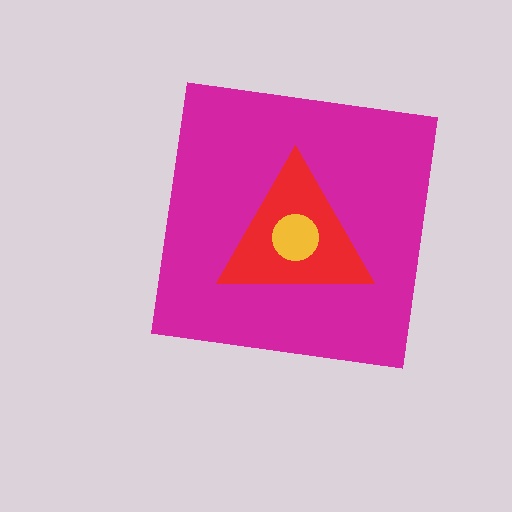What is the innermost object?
The yellow circle.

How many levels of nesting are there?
3.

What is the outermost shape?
The magenta square.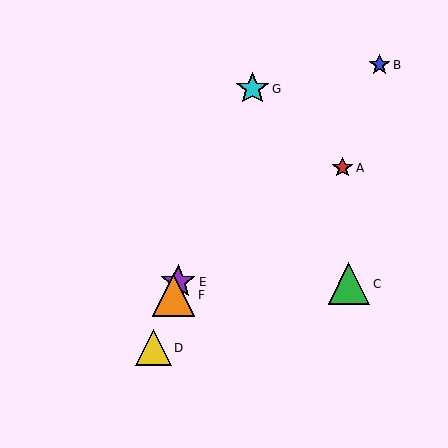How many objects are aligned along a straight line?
4 objects (D, E, F, G) are aligned along a straight line.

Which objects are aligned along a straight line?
Objects D, E, F, G are aligned along a straight line.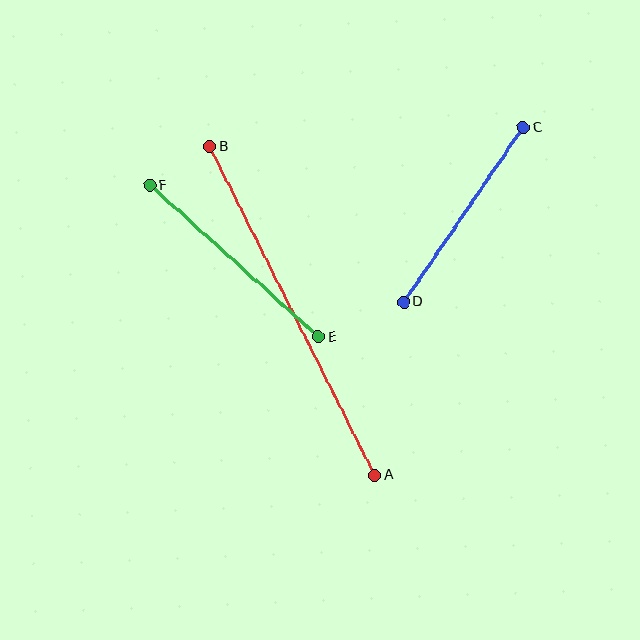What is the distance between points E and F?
The distance is approximately 227 pixels.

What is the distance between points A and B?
The distance is approximately 367 pixels.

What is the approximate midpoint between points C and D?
The midpoint is at approximately (464, 215) pixels.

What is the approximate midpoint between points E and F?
The midpoint is at approximately (234, 261) pixels.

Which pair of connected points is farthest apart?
Points A and B are farthest apart.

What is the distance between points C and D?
The distance is approximately 211 pixels.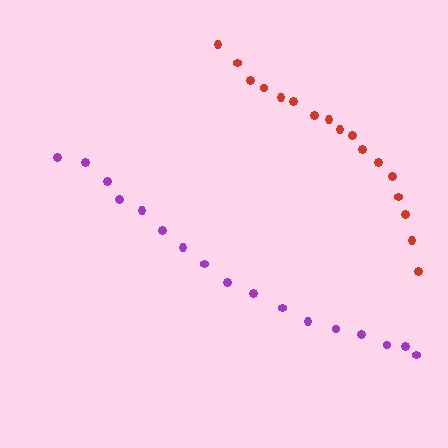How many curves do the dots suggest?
There are 2 distinct paths.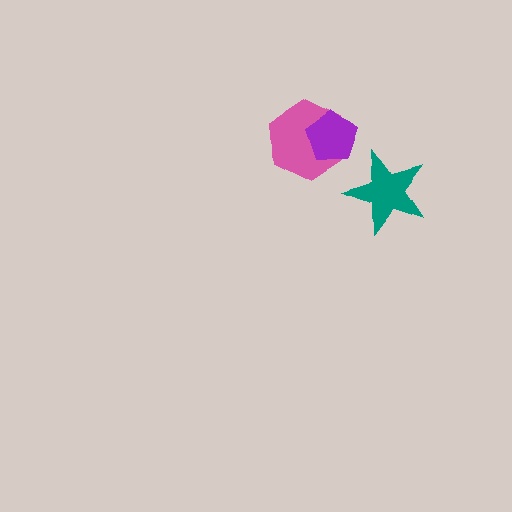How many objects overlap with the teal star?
0 objects overlap with the teal star.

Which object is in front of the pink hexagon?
The purple pentagon is in front of the pink hexagon.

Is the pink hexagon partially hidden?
Yes, it is partially covered by another shape.